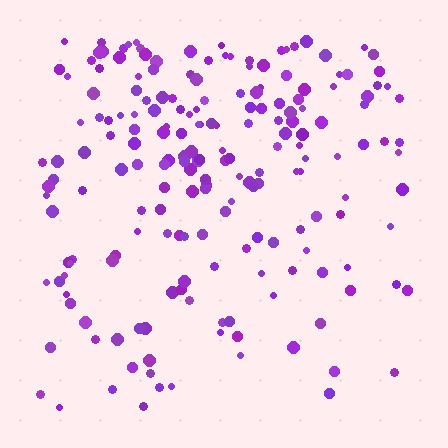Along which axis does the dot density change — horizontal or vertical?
Vertical.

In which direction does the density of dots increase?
From bottom to top, with the top side densest.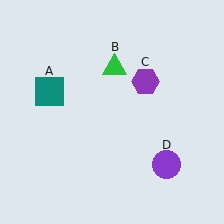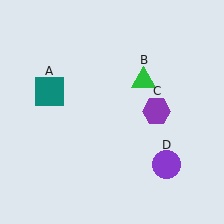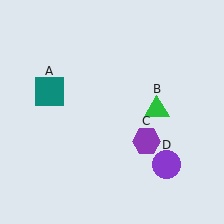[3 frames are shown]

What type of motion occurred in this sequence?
The green triangle (object B), purple hexagon (object C) rotated clockwise around the center of the scene.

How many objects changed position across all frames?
2 objects changed position: green triangle (object B), purple hexagon (object C).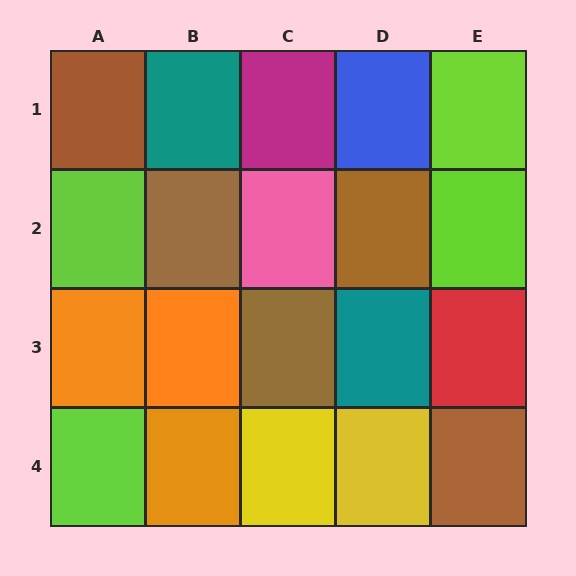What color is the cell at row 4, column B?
Orange.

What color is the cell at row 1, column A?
Brown.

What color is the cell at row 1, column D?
Blue.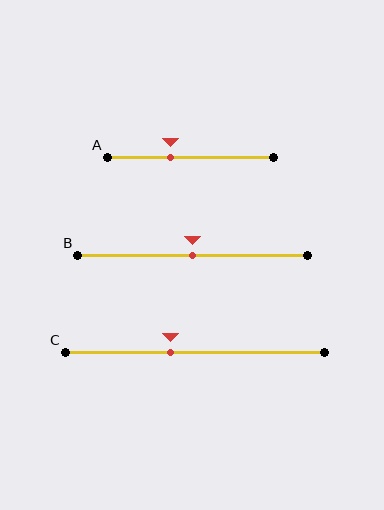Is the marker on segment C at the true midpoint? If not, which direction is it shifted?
No, the marker on segment C is shifted to the left by about 9% of the segment length.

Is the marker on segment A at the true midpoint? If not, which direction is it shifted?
No, the marker on segment A is shifted to the left by about 12% of the segment length.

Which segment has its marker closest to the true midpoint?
Segment B has its marker closest to the true midpoint.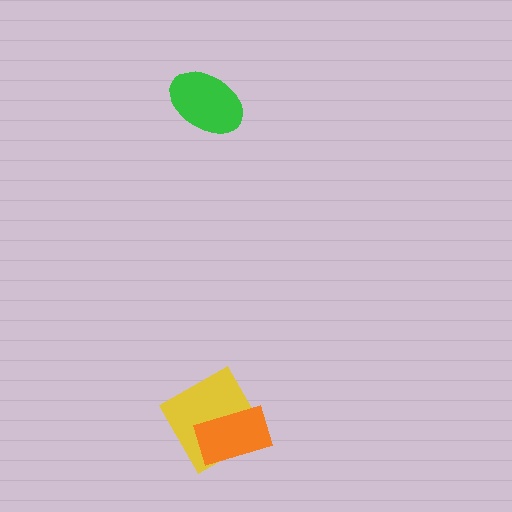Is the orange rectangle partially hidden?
No, no other shape covers it.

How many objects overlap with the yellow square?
1 object overlaps with the yellow square.